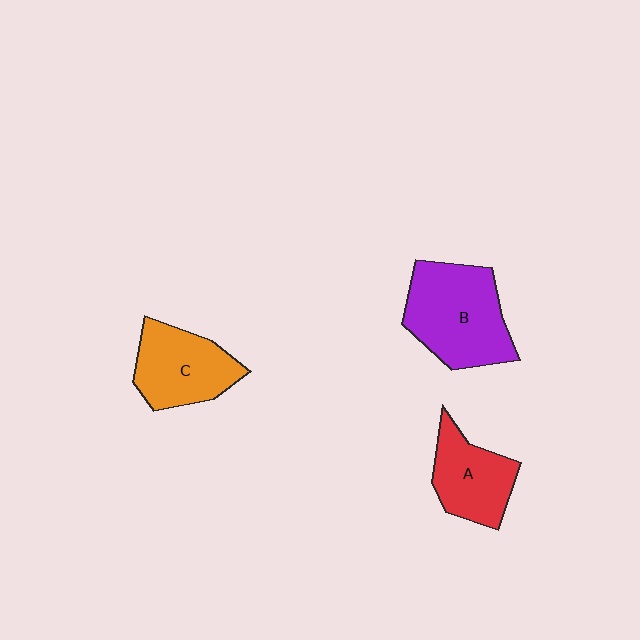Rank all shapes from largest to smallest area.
From largest to smallest: B (purple), C (orange), A (red).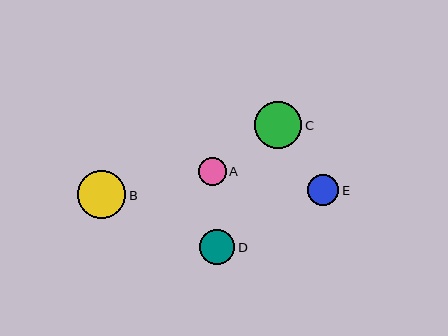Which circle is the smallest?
Circle A is the smallest with a size of approximately 28 pixels.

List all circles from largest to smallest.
From largest to smallest: B, C, D, E, A.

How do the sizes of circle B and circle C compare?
Circle B and circle C are approximately the same size.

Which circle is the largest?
Circle B is the largest with a size of approximately 49 pixels.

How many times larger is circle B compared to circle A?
Circle B is approximately 1.7 times the size of circle A.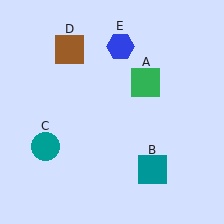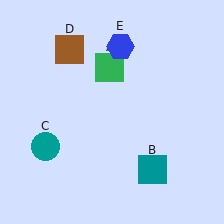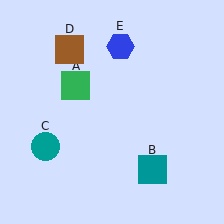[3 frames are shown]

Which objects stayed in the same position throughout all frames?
Teal square (object B) and teal circle (object C) and brown square (object D) and blue hexagon (object E) remained stationary.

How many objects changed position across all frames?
1 object changed position: green square (object A).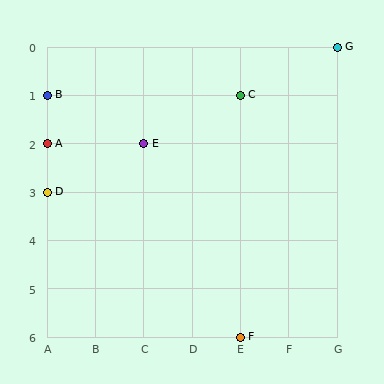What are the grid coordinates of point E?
Point E is at grid coordinates (C, 2).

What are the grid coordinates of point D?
Point D is at grid coordinates (A, 3).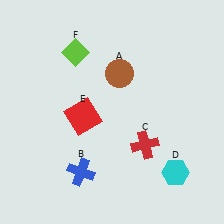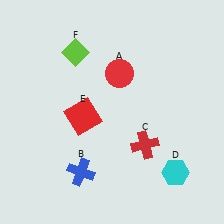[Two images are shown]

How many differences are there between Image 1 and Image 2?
There is 1 difference between the two images.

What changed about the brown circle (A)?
In Image 1, A is brown. In Image 2, it changed to red.